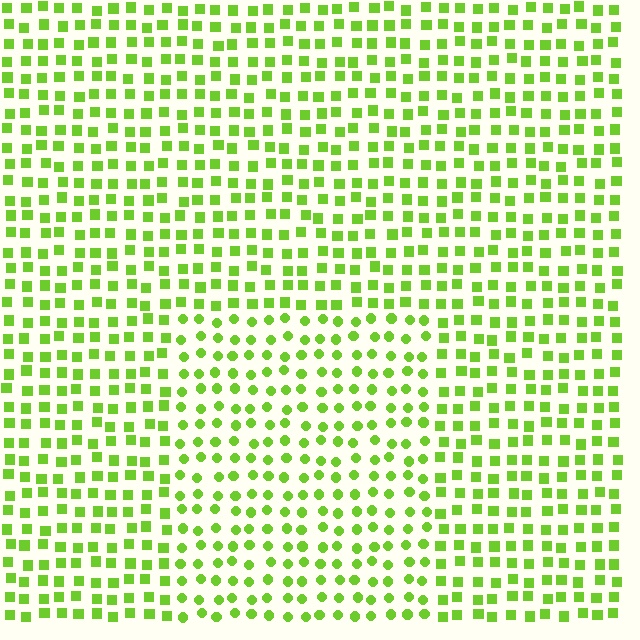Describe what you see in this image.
The image is filled with small lime elements arranged in a uniform grid. A rectangle-shaped region contains circles, while the surrounding area contains squares. The boundary is defined purely by the change in element shape.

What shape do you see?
I see a rectangle.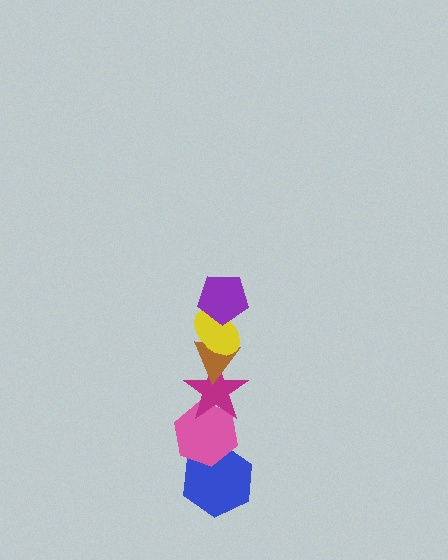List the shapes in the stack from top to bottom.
From top to bottom: the purple pentagon, the yellow ellipse, the brown triangle, the magenta star, the pink hexagon, the blue hexagon.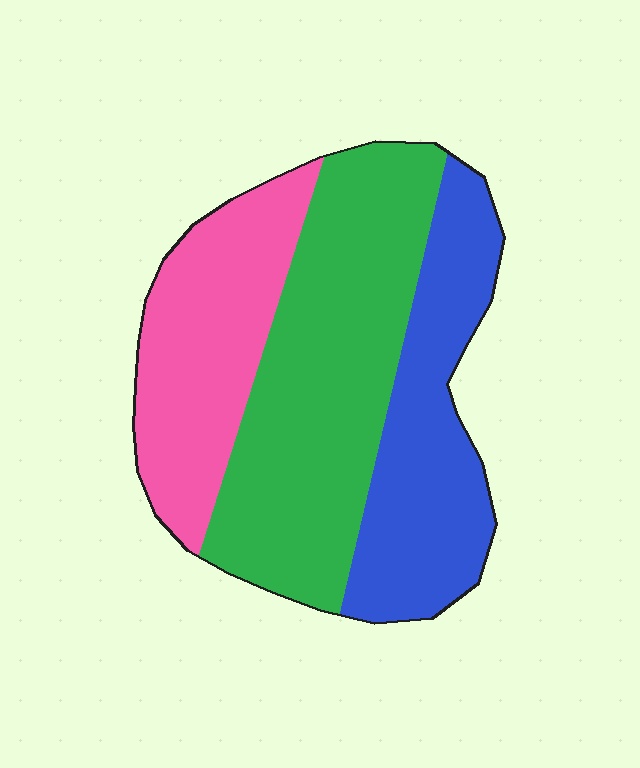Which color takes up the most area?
Green, at roughly 45%.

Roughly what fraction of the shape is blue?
Blue takes up between a sixth and a third of the shape.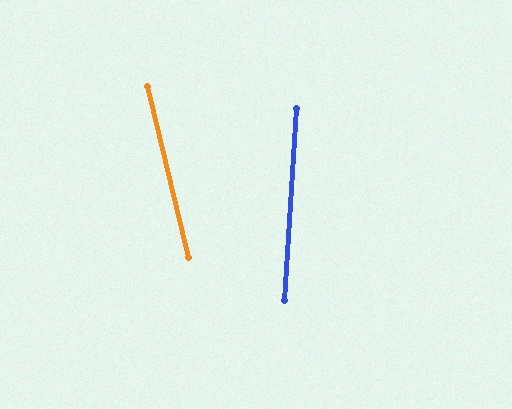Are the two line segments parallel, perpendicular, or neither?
Neither parallel nor perpendicular — they differ by about 17°.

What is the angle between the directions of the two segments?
Approximately 17 degrees.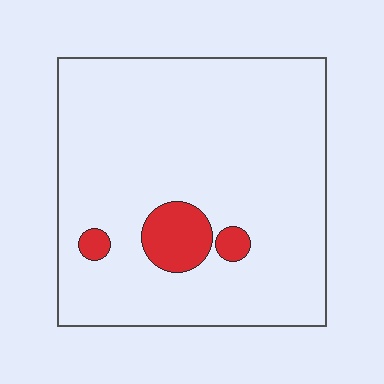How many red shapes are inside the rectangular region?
3.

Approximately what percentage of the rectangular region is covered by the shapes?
Approximately 10%.